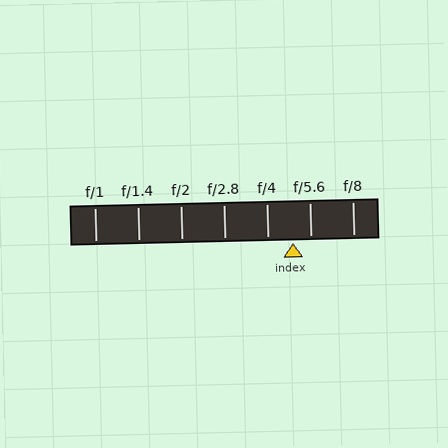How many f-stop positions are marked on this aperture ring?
There are 7 f-stop positions marked.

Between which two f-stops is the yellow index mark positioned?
The index mark is between f/4 and f/5.6.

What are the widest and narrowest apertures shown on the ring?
The widest aperture shown is f/1 and the narrowest is f/8.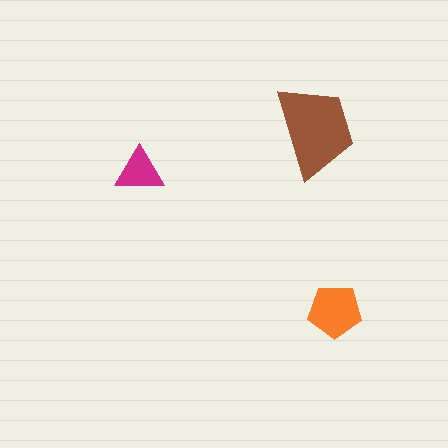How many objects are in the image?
There are 3 objects in the image.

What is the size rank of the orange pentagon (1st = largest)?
2nd.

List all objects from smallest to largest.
The magenta triangle, the orange pentagon, the brown trapezoid.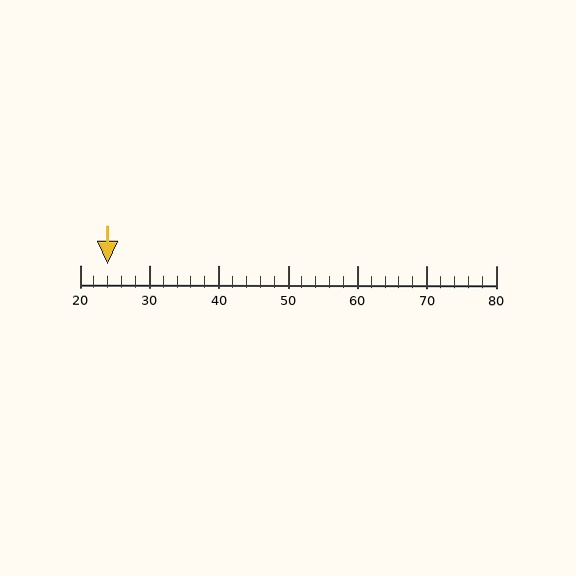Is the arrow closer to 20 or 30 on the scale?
The arrow is closer to 20.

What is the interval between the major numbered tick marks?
The major tick marks are spaced 10 units apart.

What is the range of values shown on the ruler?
The ruler shows values from 20 to 80.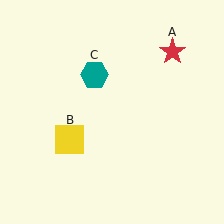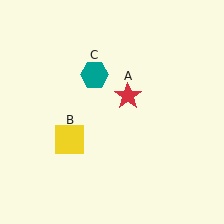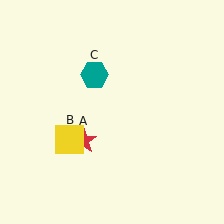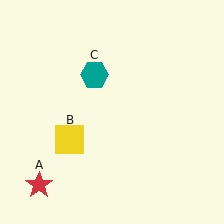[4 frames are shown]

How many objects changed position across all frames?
1 object changed position: red star (object A).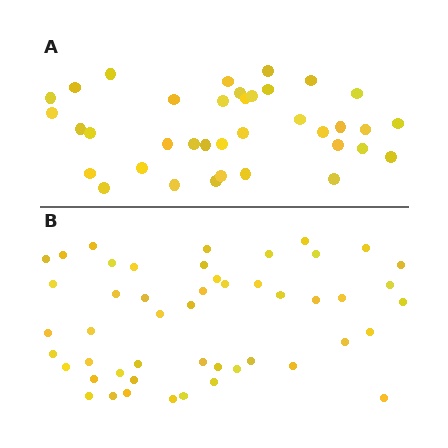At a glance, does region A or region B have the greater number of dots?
Region B (the bottom region) has more dots.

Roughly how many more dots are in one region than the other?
Region B has roughly 12 or so more dots than region A.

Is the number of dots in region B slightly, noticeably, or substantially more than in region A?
Region B has noticeably more, but not dramatically so. The ratio is roughly 1.3 to 1.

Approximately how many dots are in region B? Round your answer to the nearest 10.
About 50 dots. (The exact count is 49, which rounds to 50.)